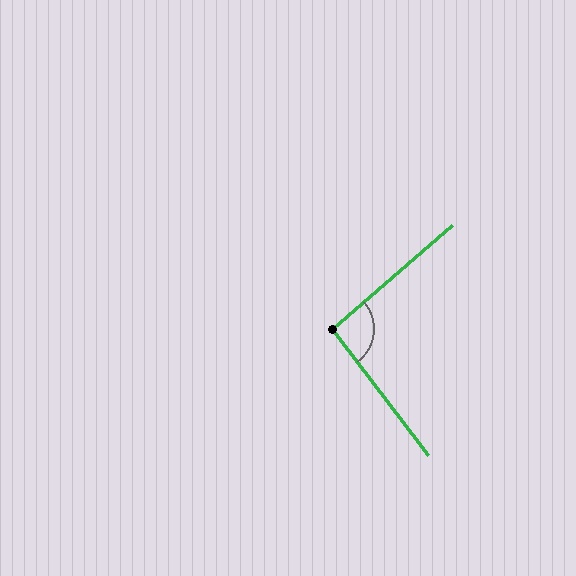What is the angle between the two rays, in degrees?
Approximately 94 degrees.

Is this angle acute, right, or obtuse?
It is approximately a right angle.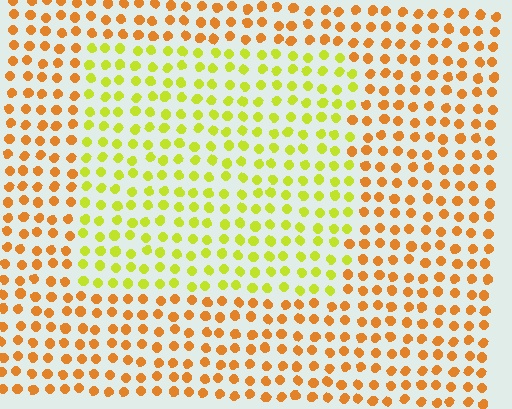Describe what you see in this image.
The image is filled with small orange elements in a uniform arrangement. A rectangle-shaped region is visible where the elements are tinted to a slightly different hue, forming a subtle color boundary.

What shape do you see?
I see a rectangle.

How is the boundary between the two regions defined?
The boundary is defined purely by a slight shift in hue (about 43 degrees). Spacing, size, and orientation are identical on both sides.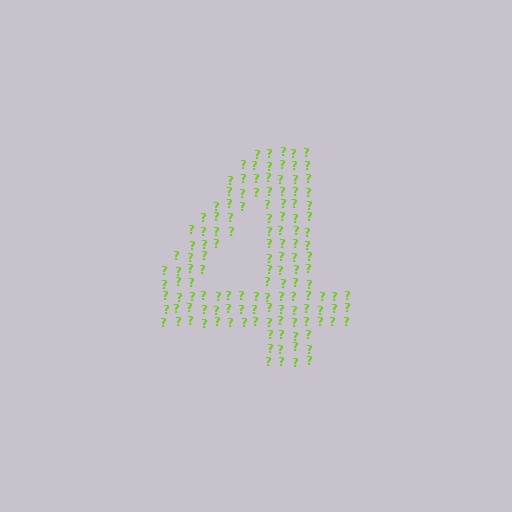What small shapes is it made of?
It is made of small question marks.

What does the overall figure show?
The overall figure shows the digit 4.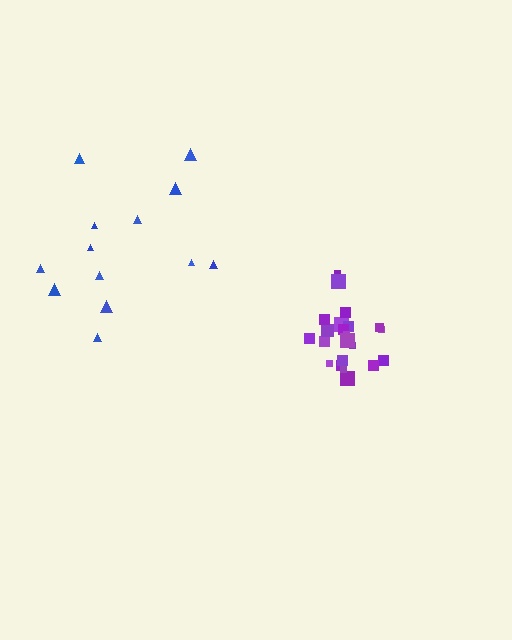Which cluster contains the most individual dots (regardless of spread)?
Purple (22).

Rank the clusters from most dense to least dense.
purple, blue.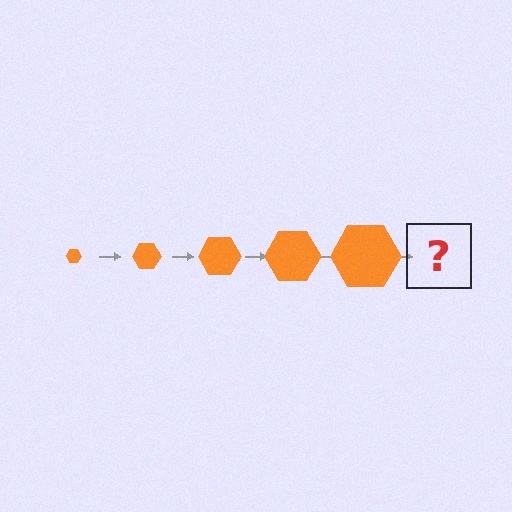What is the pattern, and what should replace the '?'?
The pattern is that the hexagon gets progressively larger each step. The '?' should be an orange hexagon, larger than the previous one.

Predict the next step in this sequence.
The next step is an orange hexagon, larger than the previous one.